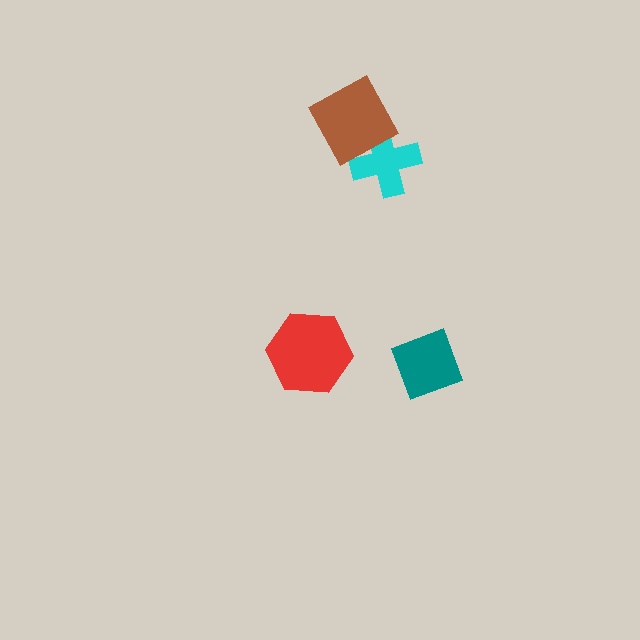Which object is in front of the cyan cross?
The brown square is in front of the cyan cross.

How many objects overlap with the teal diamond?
0 objects overlap with the teal diamond.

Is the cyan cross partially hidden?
Yes, it is partially covered by another shape.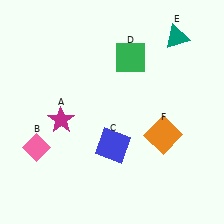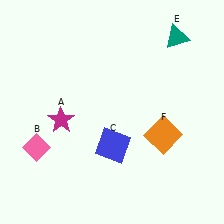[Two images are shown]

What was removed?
The green square (D) was removed in Image 2.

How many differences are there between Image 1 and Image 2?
There is 1 difference between the two images.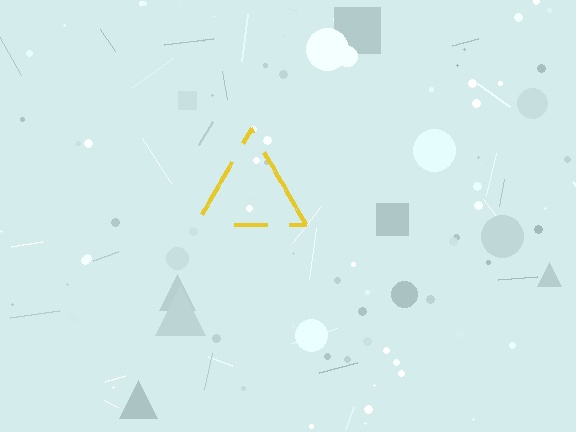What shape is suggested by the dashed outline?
The dashed outline suggests a triangle.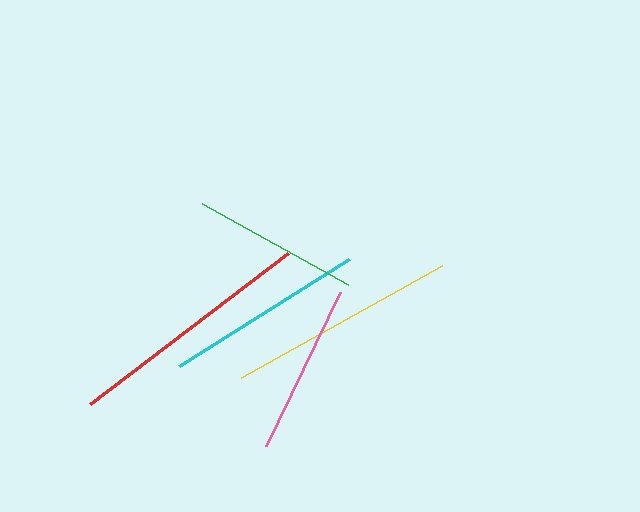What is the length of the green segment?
The green segment is approximately 168 pixels long.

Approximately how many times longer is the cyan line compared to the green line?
The cyan line is approximately 1.2 times the length of the green line.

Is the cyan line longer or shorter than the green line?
The cyan line is longer than the green line.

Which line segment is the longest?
The red line is the longest at approximately 250 pixels.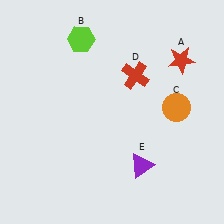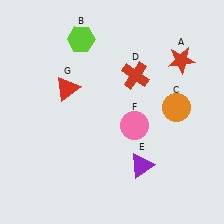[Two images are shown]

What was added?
A pink circle (F), a red triangle (G) were added in Image 2.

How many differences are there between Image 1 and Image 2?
There are 2 differences between the two images.